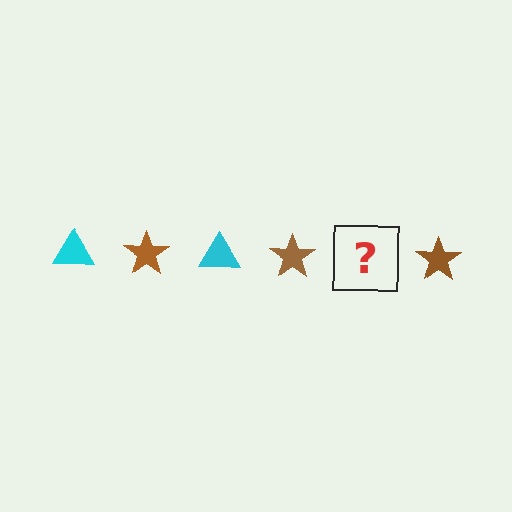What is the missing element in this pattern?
The missing element is a cyan triangle.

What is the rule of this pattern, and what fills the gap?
The rule is that the pattern alternates between cyan triangle and brown star. The gap should be filled with a cyan triangle.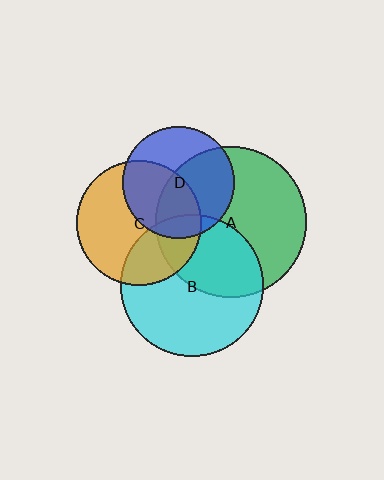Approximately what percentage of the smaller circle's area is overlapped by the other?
Approximately 45%.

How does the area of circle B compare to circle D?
Approximately 1.6 times.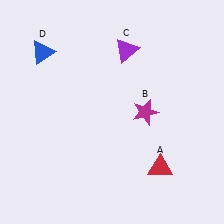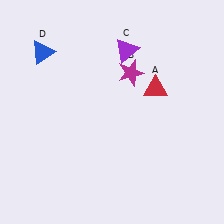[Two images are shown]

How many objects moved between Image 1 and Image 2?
2 objects moved between the two images.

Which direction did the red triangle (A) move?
The red triangle (A) moved up.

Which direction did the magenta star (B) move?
The magenta star (B) moved up.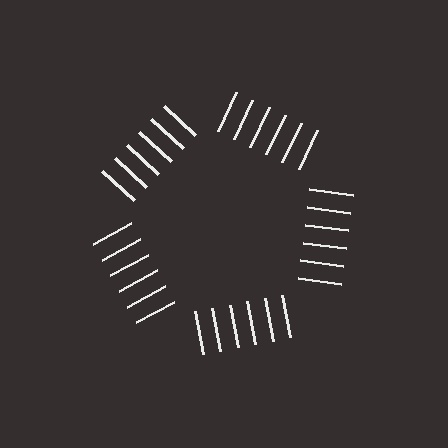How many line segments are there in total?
30 — 6 along each of the 5 edges.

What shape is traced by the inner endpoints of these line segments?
An illusory pentagon — the line segments terminate on its edges but no continuous stroke is drawn.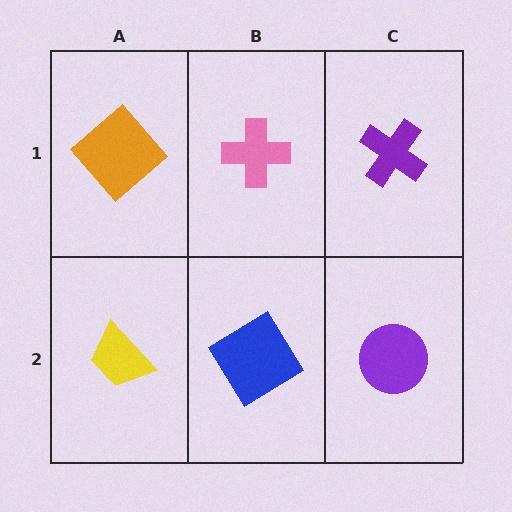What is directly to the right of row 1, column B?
A purple cross.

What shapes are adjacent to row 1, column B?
A blue diamond (row 2, column B), an orange diamond (row 1, column A), a purple cross (row 1, column C).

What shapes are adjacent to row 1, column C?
A purple circle (row 2, column C), a pink cross (row 1, column B).